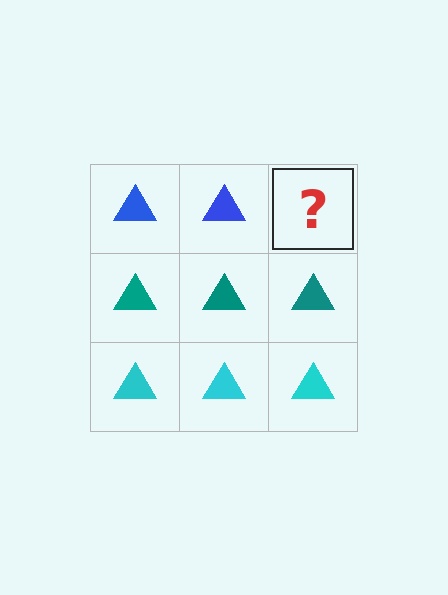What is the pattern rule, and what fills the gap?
The rule is that each row has a consistent color. The gap should be filled with a blue triangle.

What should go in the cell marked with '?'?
The missing cell should contain a blue triangle.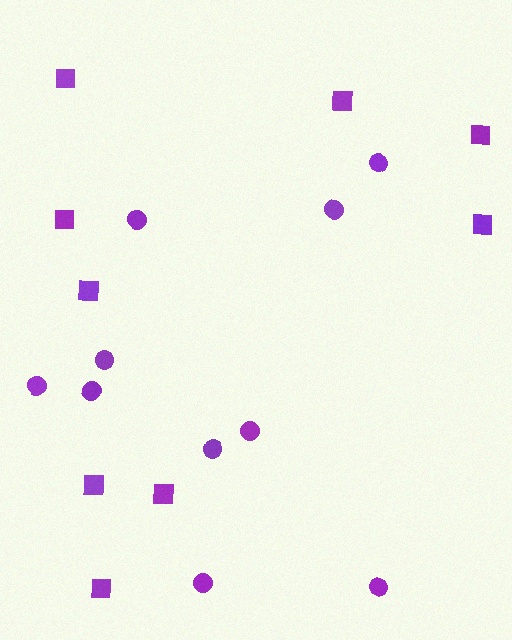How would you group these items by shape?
There are 2 groups: one group of circles (10) and one group of squares (9).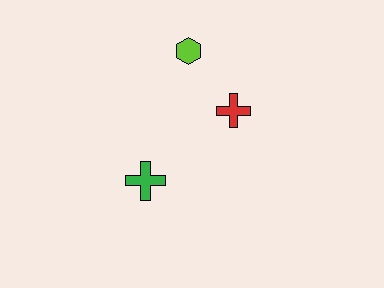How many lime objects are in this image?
There is 1 lime object.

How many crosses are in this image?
There are 2 crosses.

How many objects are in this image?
There are 3 objects.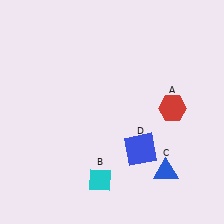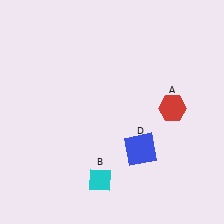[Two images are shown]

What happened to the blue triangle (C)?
The blue triangle (C) was removed in Image 2. It was in the bottom-right area of Image 1.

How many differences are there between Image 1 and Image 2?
There is 1 difference between the two images.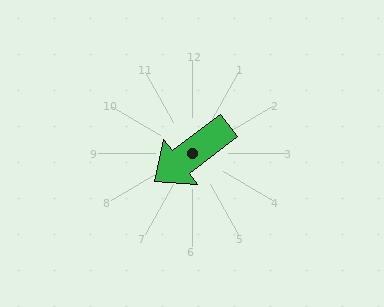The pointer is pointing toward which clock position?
Roughly 8 o'clock.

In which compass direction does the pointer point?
Southwest.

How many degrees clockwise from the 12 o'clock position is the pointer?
Approximately 233 degrees.